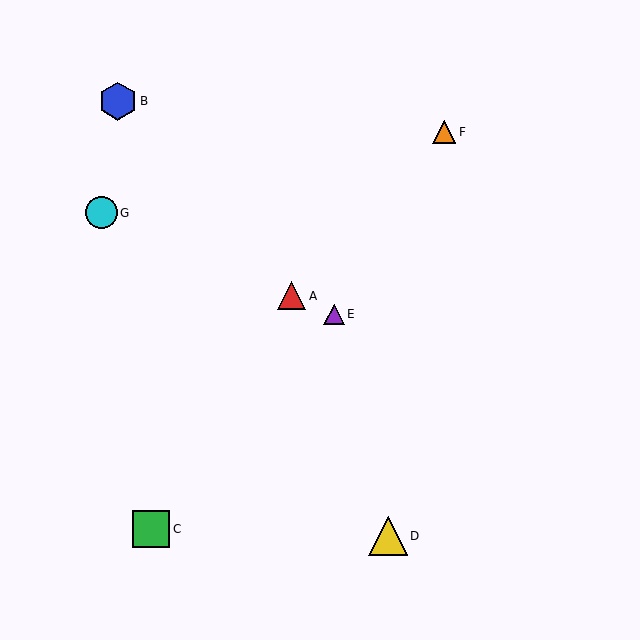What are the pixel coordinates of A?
Object A is at (291, 296).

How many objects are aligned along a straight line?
3 objects (A, E, G) are aligned along a straight line.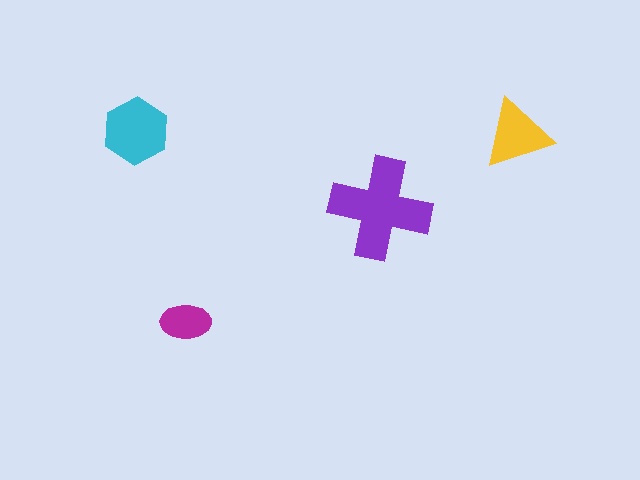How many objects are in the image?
There are 4 objects in the image.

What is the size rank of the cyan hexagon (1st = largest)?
2nd.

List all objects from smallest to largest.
The magenta ellipse, the yellow triangle, the cyan hexagon, the purple cross.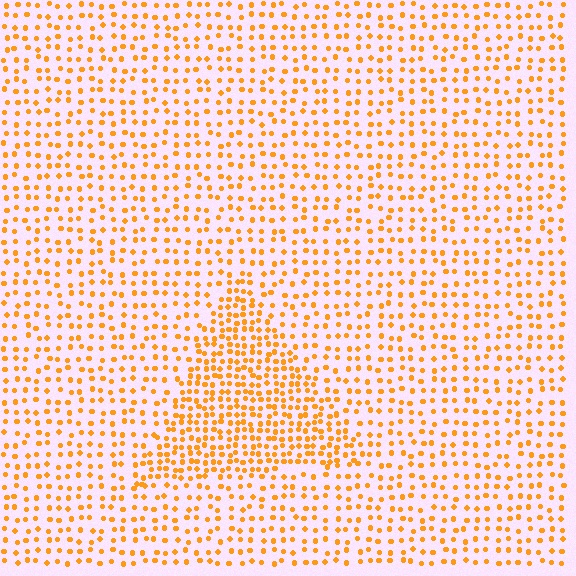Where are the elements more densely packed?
The elements are more densely packed inside the triangle boundary.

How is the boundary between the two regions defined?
The boundary is defined by a change in element density (approximately 1.9x ratio). All elements are the same color, size, and shape.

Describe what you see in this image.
The image contains small orange elements arranged at two different densities. A triangle-shaped region is visible where the elements are more densely packed than the surrounding area.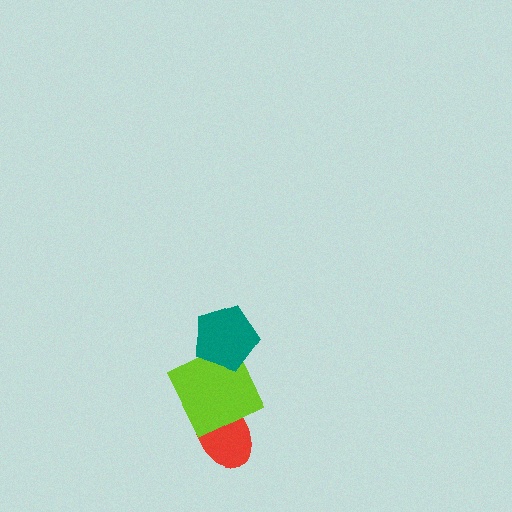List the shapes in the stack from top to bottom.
From top to bottom: the teal pentagon, the lime square, the red ellipse.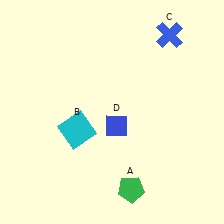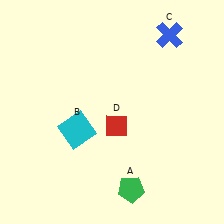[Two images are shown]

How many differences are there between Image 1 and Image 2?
There is 1 difference between the two images.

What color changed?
The diamond (D) changed from blue in Image 1 to red in Image 2.